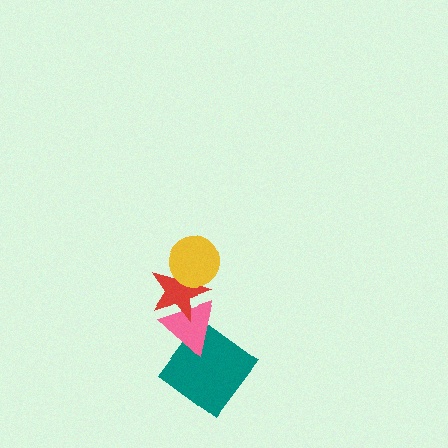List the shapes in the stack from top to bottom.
From top to bottom: the yellow circle, the red star, the pink triangle, the teal diamond.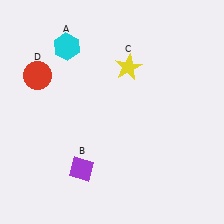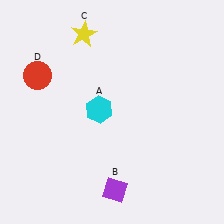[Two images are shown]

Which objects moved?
The objects that moved are: the cyan hexagon (A), the purple diamond (B), the yellow star (C).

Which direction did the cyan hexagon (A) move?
The cyan hexagon (A) moved down.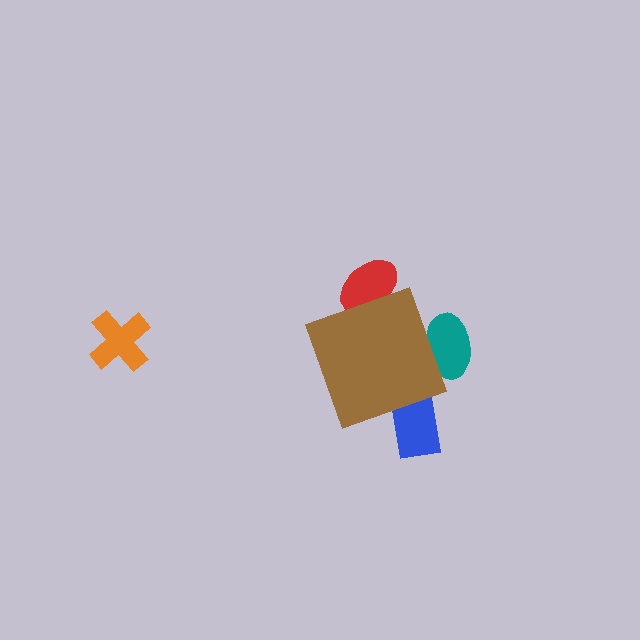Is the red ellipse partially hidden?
Yes, the red ellipse is partially hidden behind the brown diamond.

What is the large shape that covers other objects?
A brown diamond.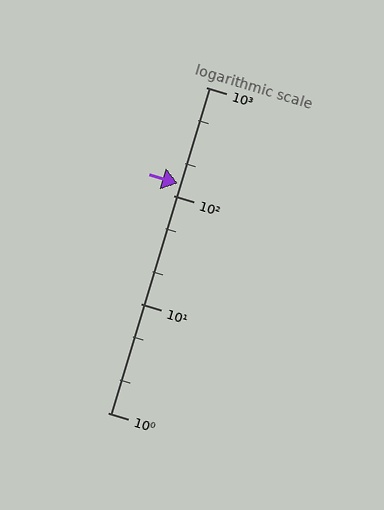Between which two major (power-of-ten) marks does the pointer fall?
The pointer is between 100 and 1000.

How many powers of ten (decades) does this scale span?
The scale spans 3 decades, from 1 to 1000.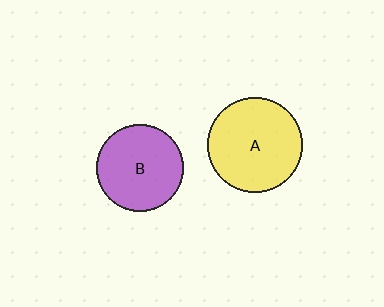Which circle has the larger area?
Circle A (yellow).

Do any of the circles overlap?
No, none of the circles overlap.